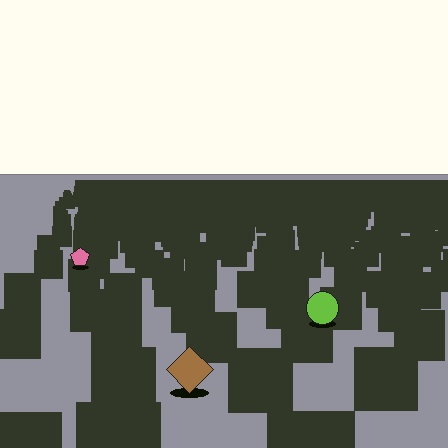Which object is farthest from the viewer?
The pink pentagon is farthest from the viewer. It appears smaller and the ground texture around it is denser.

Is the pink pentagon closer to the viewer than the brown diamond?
No. The brown diamond is closer — you can tell from the texture gradient: the ground texture is coarser near it.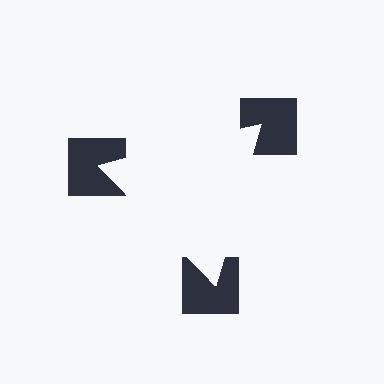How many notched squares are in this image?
There are 3 — one at each vertex of the illusory triangle.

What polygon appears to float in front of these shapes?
An illusory triangle — its edges are inferred from the aligned wedge cuts in the notched squares, not physically drawn.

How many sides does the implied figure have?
3 sides.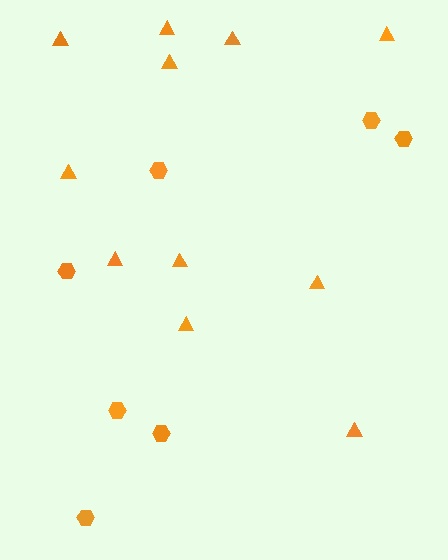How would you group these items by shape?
There are 2 groups: one group of hexagons (7) and one group of triangles (11).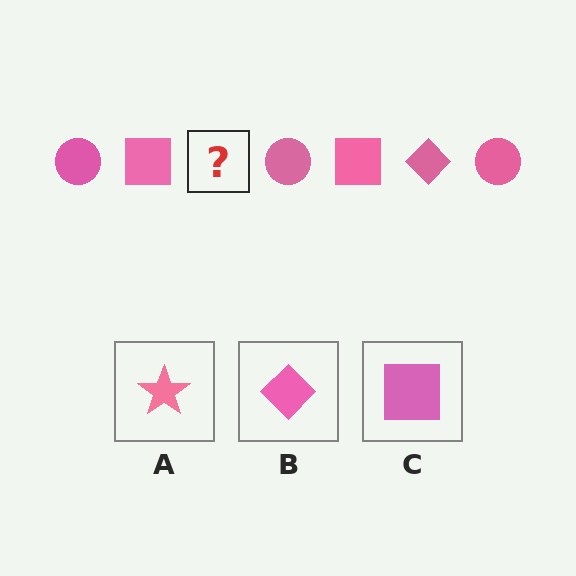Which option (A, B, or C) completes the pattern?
B.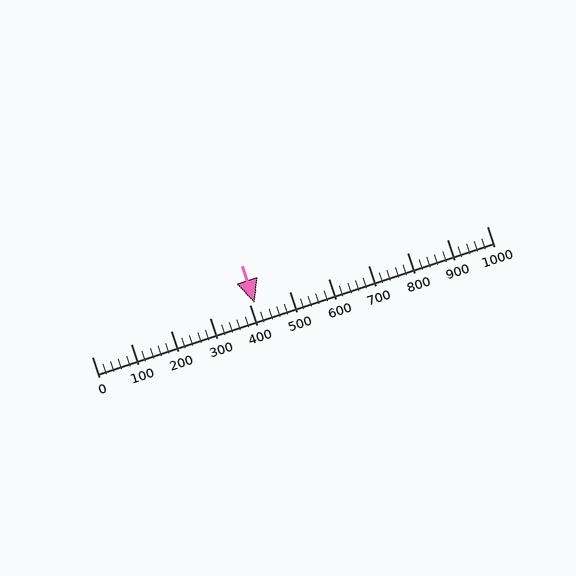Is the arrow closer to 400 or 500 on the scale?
The arrow is closer to 400.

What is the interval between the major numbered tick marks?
The major tick marks are spaced 100 units apart.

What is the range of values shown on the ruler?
The ruler shows values from 0 to 1000.